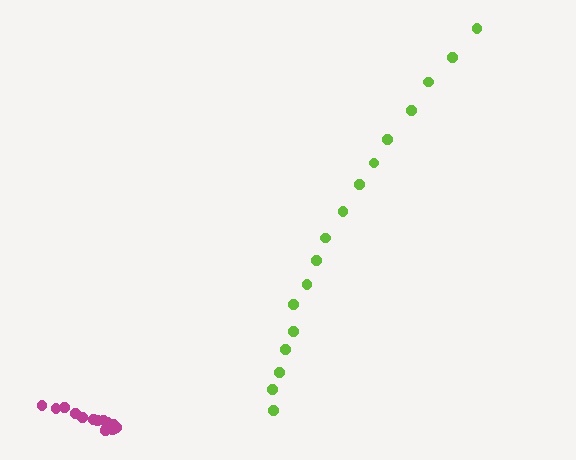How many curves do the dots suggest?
There are 2 distinct paths.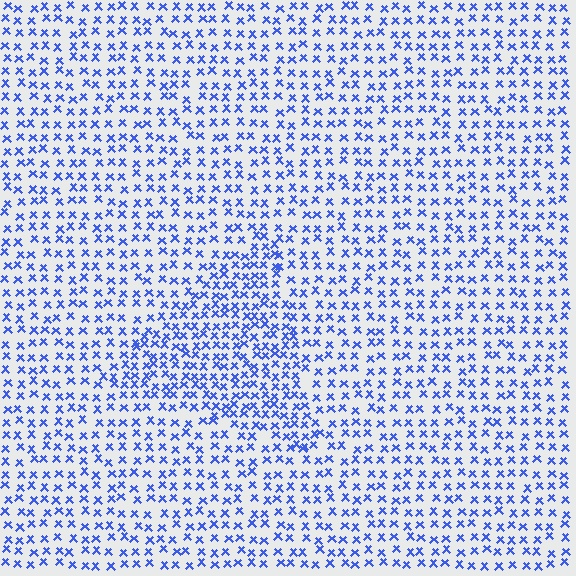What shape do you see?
I see a triangle.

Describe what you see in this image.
The image contains small blue elements arranged at two different densities. A triangle-shaped region is visible where the elements are more densely packed than the surrounding area.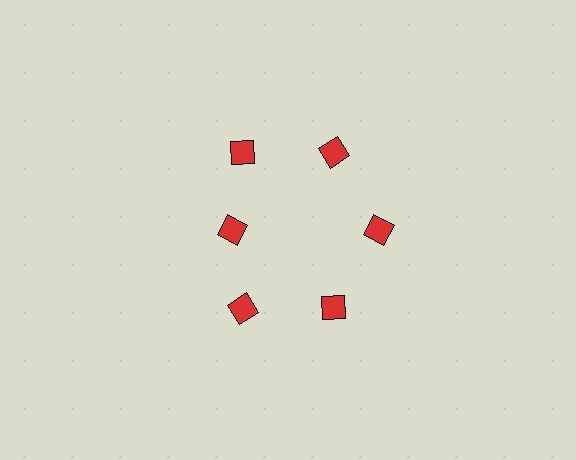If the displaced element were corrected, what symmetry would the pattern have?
It would have 6-fold rotational symmetry — the pattern would map onto itself every 60 degrees.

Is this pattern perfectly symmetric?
No. The 6 red diamonds are arranged in a ring, but one element near the 9 o'clock position is pulled inward toward the center, breaking the 6-fold rotational symmetry.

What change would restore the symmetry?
The symmetry would be restored by moving it outward, back onto the ring so that all 6 diamonds sit at equal angles and equal distance from the center.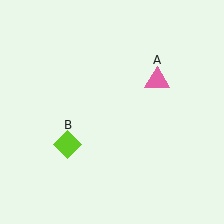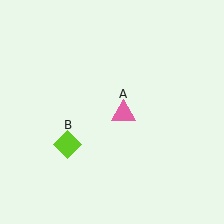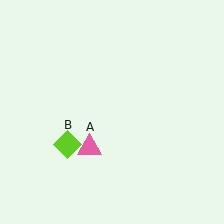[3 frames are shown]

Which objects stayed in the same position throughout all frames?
Lime diamond (object B) remained stationary.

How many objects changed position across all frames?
1 object changed position: pink triangle (object A).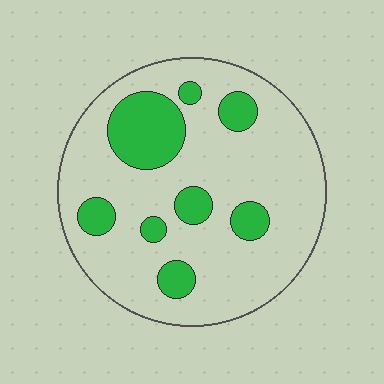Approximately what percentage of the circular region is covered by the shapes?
Approximately 20%.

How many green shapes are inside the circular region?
8.